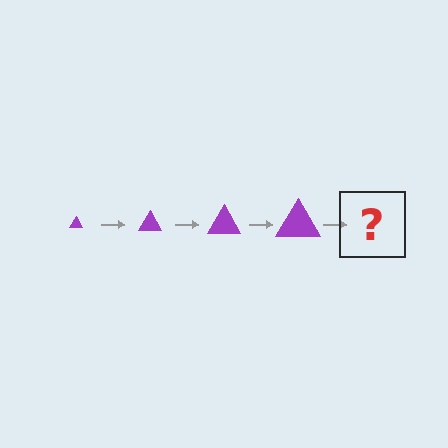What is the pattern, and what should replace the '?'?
The pattern is that the triangle gets progressively larger each step. The '?' should be a purple triangle, larger than the previous one.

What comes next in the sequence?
The next element should be a purple triangle, larger than the previous one.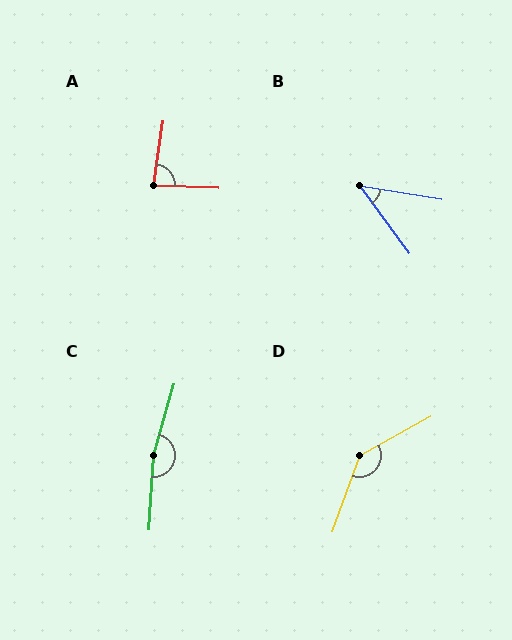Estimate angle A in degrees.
Approximately 83 degrees.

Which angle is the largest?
C, at approximately 168 degrees.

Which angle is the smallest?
B, at approximately 44 degrees.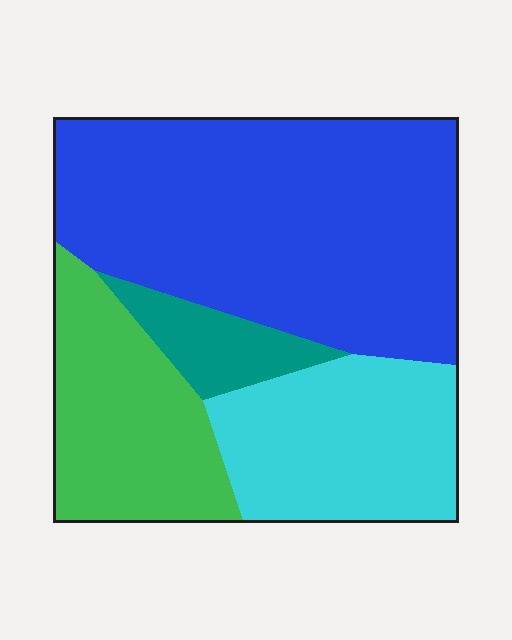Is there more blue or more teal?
Blue.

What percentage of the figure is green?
Green takes up about one fifth (1/5) of the figure.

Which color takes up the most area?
Blue, at roughly 50%.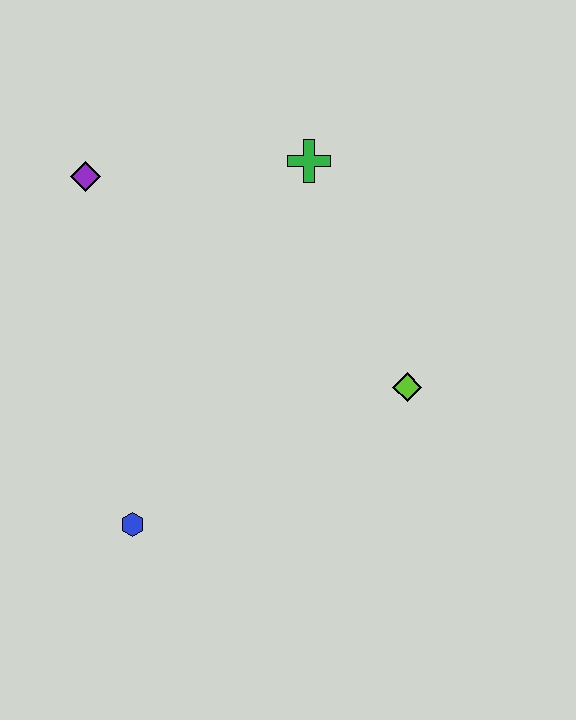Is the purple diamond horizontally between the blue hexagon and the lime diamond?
No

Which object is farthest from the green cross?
The blue hexagon is farthest from the green cross.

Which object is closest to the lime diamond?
The green cross is closest to the lime diamond.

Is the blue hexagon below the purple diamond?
Yes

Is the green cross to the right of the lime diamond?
No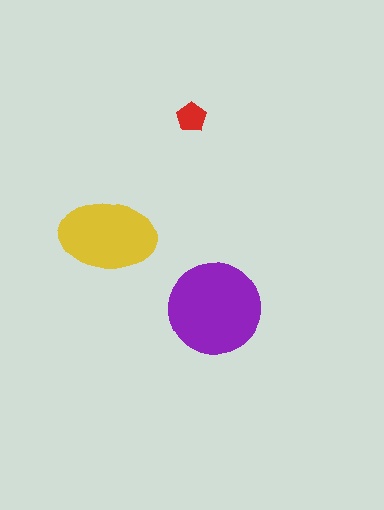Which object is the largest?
The purple circle.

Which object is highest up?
The red pentagon is topmost.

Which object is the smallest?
The red pentagon.